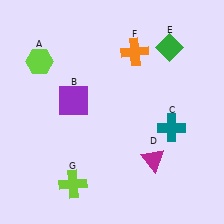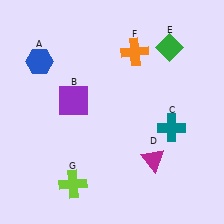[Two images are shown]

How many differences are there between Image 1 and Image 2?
There is 1 difference between the two images.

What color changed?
The hexagon (A) changed from lime in Image 1 to blue in Image 2.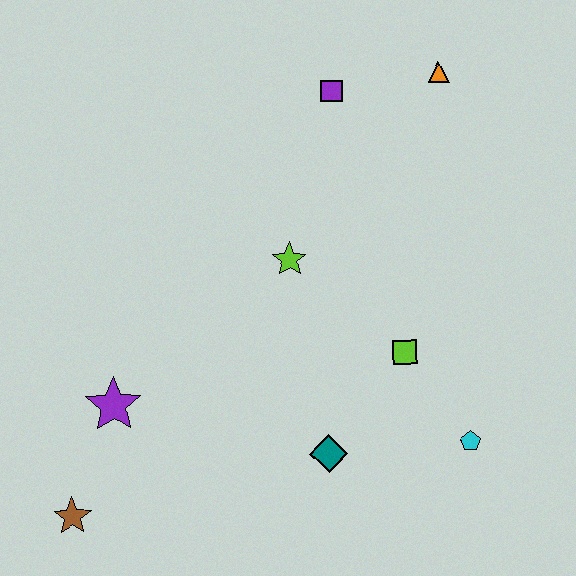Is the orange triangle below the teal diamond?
No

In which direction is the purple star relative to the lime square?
The purple star is to the left of the lime square.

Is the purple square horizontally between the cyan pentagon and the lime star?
Yes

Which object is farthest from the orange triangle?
The brown star is farthest from the orange triangle.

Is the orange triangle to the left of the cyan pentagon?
Yes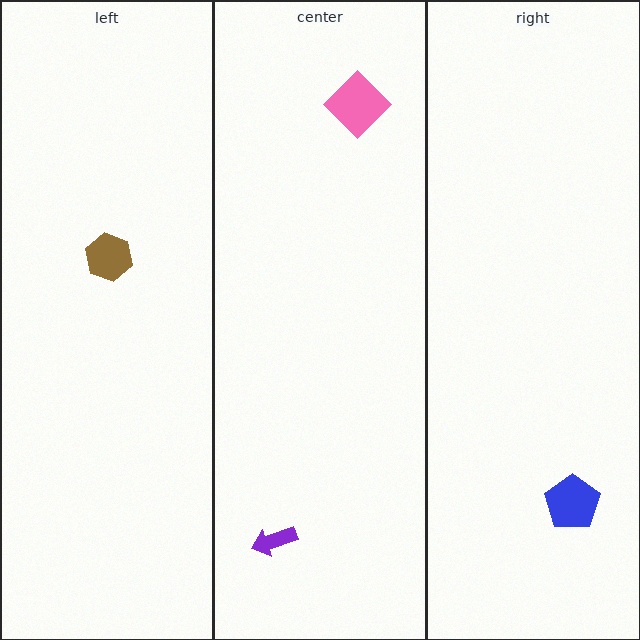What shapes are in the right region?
The blue pentagon.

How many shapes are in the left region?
1.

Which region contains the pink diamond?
The center region.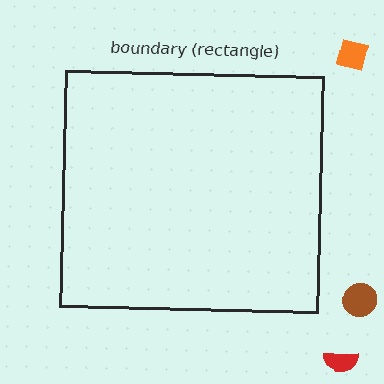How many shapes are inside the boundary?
0 inside, 3 outside.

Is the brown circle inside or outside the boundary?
Outside.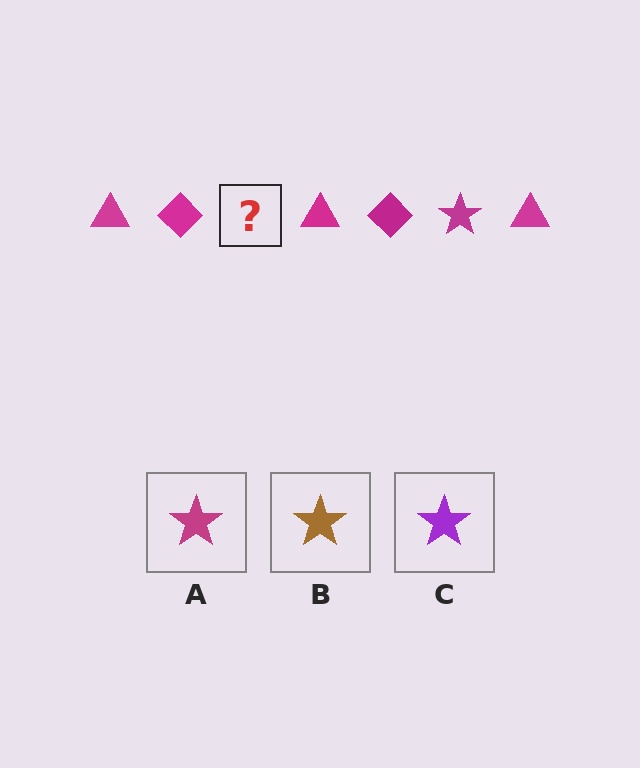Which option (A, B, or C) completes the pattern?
A.